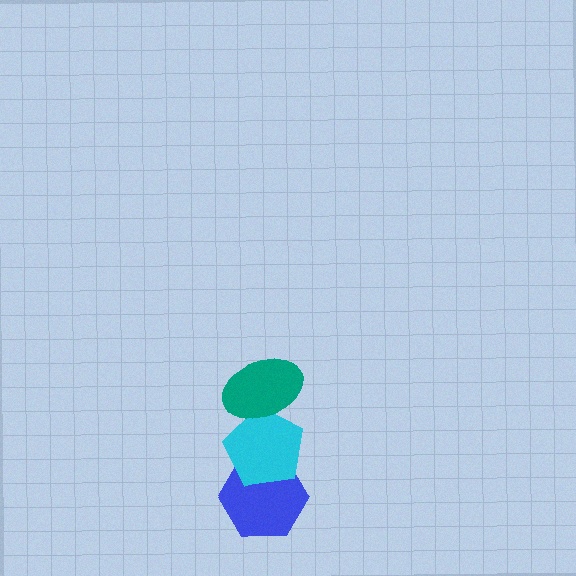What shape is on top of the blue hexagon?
The cyan pentagon is on top of the blue hexagon.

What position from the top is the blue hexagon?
The blue hexagon is 3rd from the top.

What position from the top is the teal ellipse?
The teal ellipse is 1st from the top.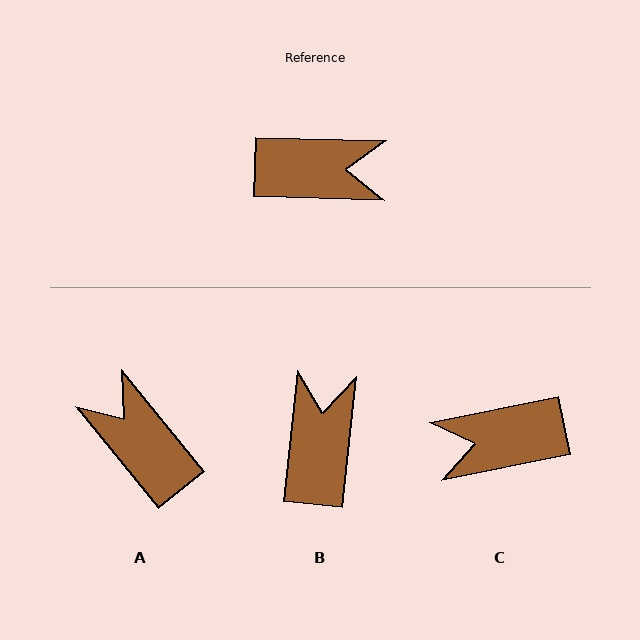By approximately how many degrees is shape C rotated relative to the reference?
Approximately 167 degrees clockwise.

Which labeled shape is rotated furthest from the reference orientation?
C, about 167 degrees away.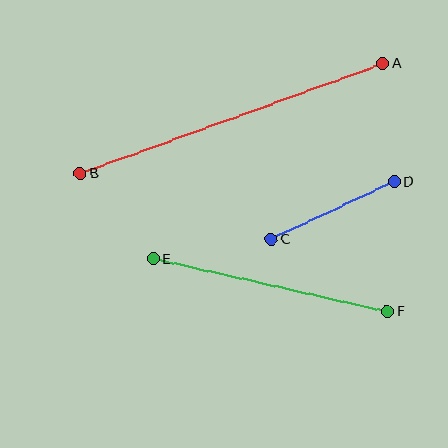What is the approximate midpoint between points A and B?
The midpoint is at approximately (232, 118) pixels.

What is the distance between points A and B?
The distance is approximately 323 pixels.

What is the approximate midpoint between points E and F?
The midpoint is at approximately (270, 285) pixels.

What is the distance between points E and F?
The distance is approximately 240 pixels.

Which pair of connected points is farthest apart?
Points A and B are farthest apart.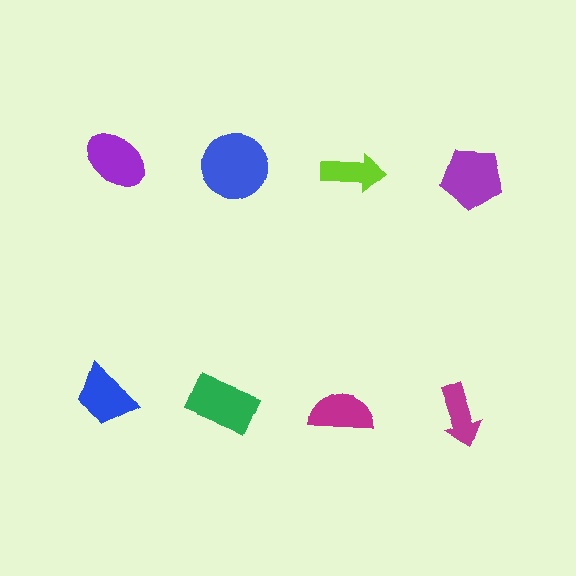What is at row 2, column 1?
A blue trapezoid.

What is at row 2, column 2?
A green rectangle.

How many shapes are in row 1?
4 shapes.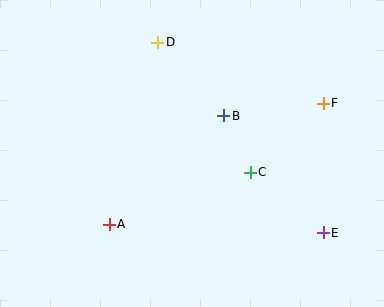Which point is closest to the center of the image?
Point B at (224, 116) is closest to the center.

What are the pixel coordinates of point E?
Point E is at (323, 233).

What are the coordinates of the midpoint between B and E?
The midpoint between B and E is at (273, 174).